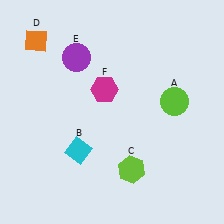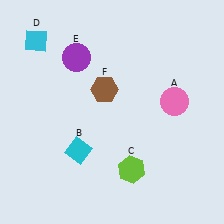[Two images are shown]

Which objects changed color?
A changed from lime to pink. D changed from orange to cyan. F changed from magenta to brown.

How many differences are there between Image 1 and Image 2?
There are 3 differences between the two images.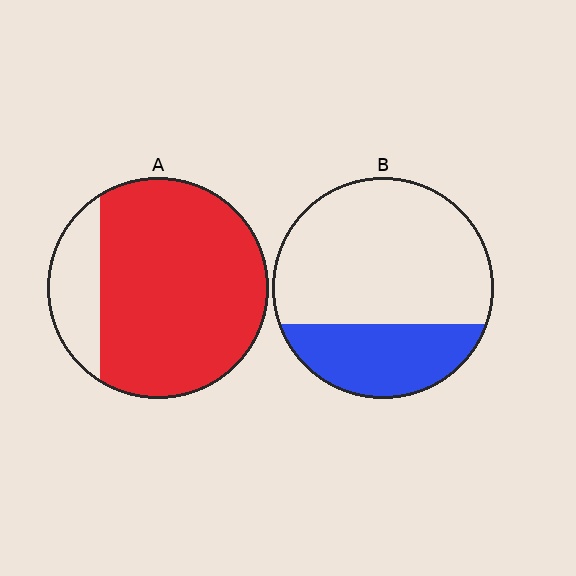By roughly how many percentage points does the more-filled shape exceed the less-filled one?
By roughly 50 percentage points (A over B).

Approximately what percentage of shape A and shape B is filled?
A is approximately 80% and B is approximately 30%.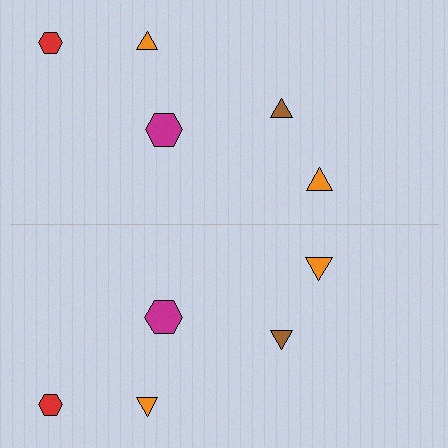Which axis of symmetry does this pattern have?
The pattern has a horizontal axis of symmetry running through the center of the image.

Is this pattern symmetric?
Yes, this pattern has bilateral (reflection) symmetry.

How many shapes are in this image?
There are 10 shapes in this image.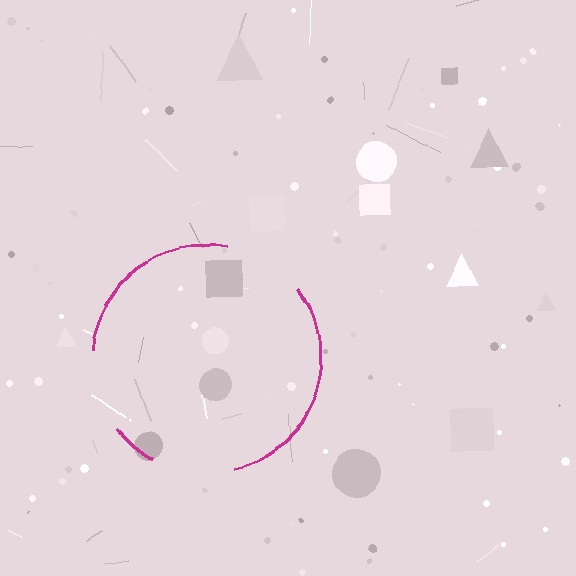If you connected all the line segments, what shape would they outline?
They would outline a circle.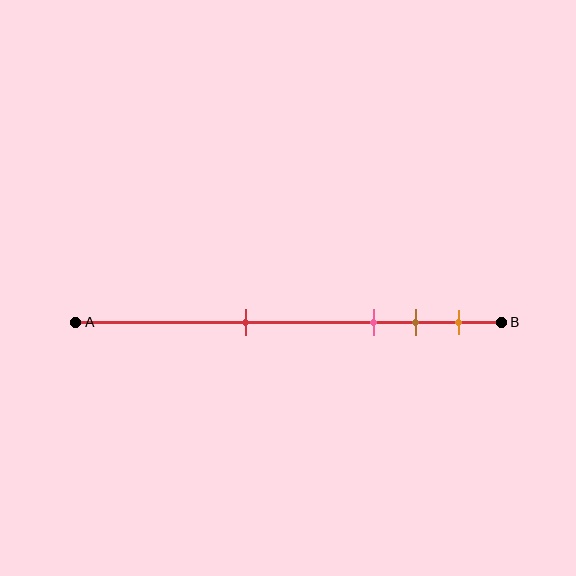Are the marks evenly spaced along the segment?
No, the marks are not evenly spaced.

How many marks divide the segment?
There are 4 marks dividing the segment.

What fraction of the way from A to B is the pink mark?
The pink mark is approximately 70% (0.7) of the way from A to B.